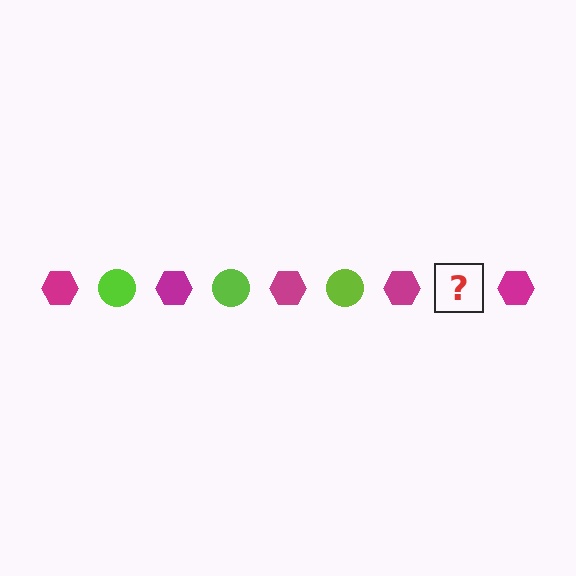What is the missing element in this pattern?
The missing element is a lime circle.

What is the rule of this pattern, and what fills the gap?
The rule is that the pattern alternates between magenta hexagon and lime circle. The gap should be filled with a lime circle.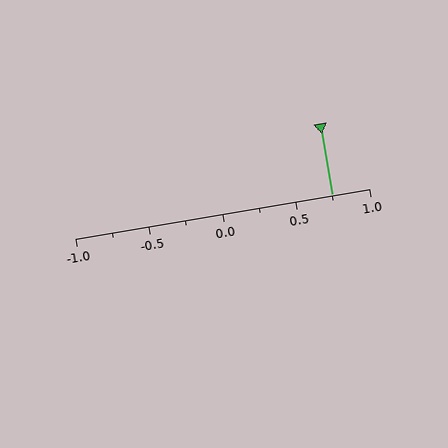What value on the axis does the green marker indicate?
The marker indicates approximately 0.75.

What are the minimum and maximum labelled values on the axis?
The axis runs from -1.0 to 1.0.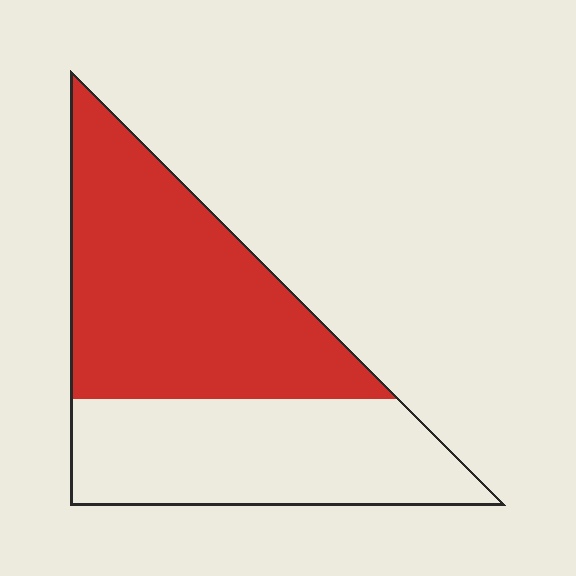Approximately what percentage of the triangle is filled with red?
Approximately 55%.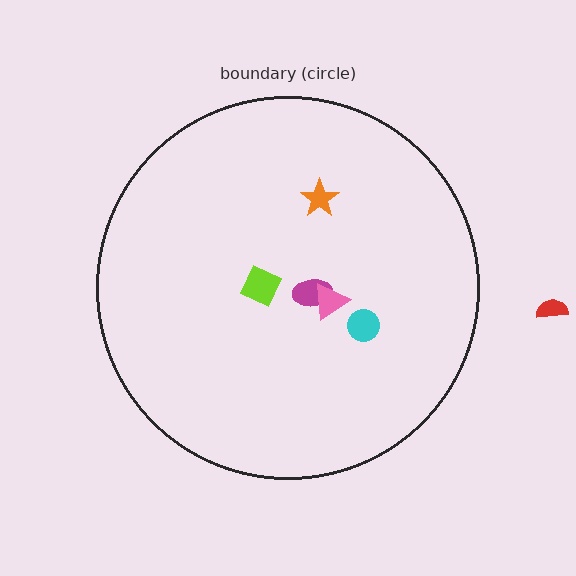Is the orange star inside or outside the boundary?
Inside.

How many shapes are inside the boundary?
5 inside, 1 outside.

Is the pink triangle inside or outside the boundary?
Inside.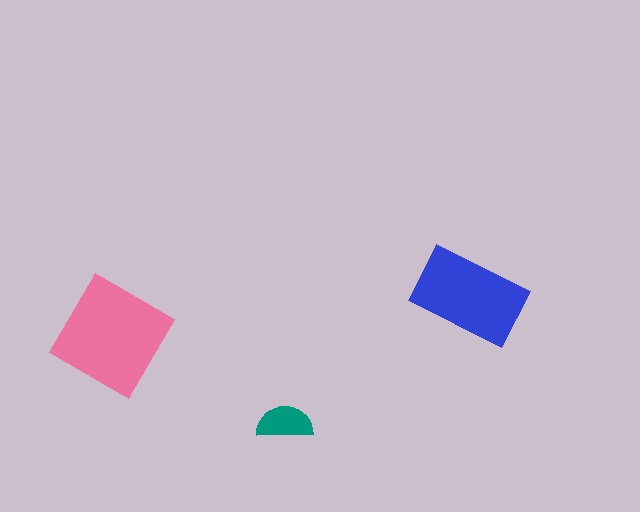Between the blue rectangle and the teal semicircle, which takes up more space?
The blue rectangle.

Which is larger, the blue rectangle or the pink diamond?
The pink diamond.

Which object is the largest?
The pink diamond.